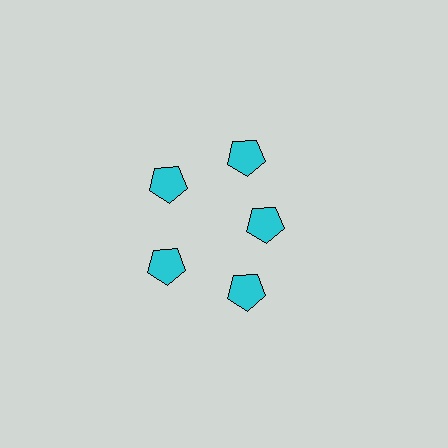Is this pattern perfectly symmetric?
No. The 5 cyan pentagons are arranged in a ring, but one element near the 3 o'clock position is pulled inward toward the center, breaking the 5-fold rotational symmetry.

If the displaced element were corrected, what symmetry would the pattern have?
It would have 5-fold rotational symmetry — the pattern would map onto itself every 72 degrees.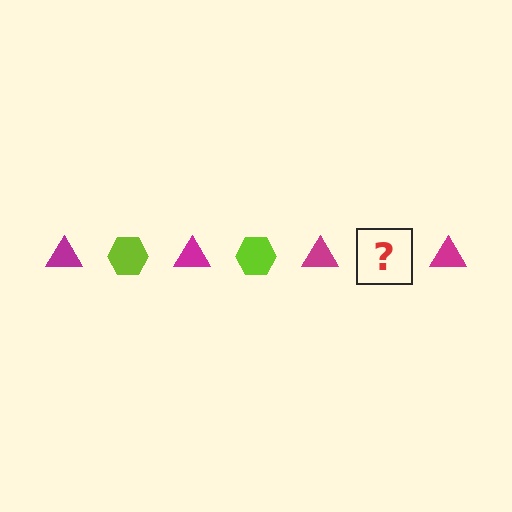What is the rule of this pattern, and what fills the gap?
The rule is that the pattern alternates between magenta triangle and lime hexagon. The gap should be filled with a lime hexagon.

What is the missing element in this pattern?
The missing element is a lime hexagon.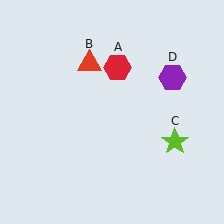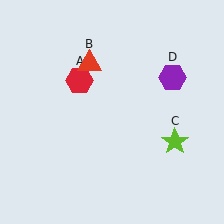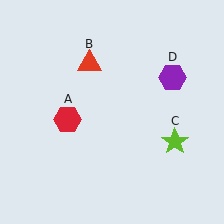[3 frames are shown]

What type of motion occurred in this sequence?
The red hexagon (object A) rotated counterclockwise around the center of the scene.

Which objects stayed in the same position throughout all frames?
Red triangle (object B) and lime star (object C) and purple hexagon (object D) remained stationary.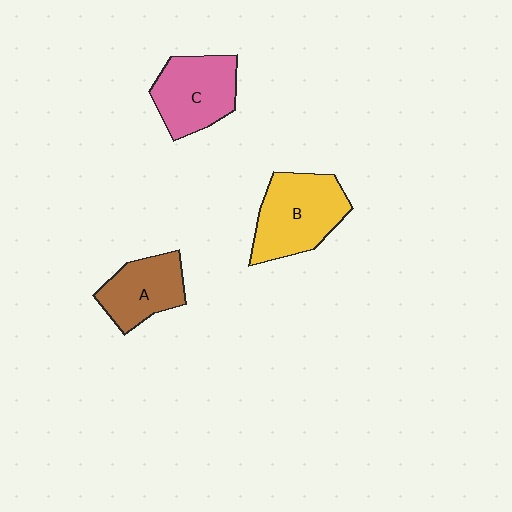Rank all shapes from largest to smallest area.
From largest to smallest: B (yellow), C (pink), A (brown).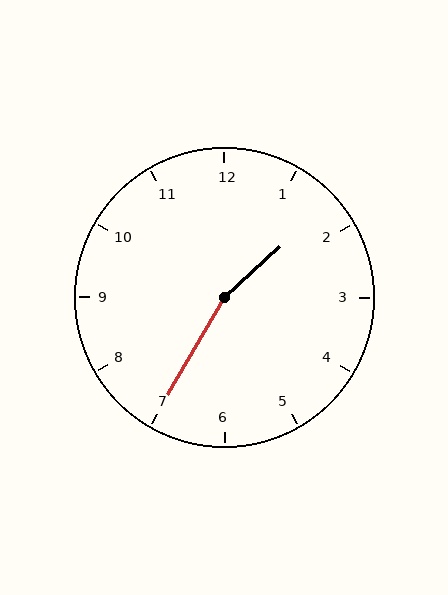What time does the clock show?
1:35.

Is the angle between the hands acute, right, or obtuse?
It is obtuse.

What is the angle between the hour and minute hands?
Approximately 162 degrees.